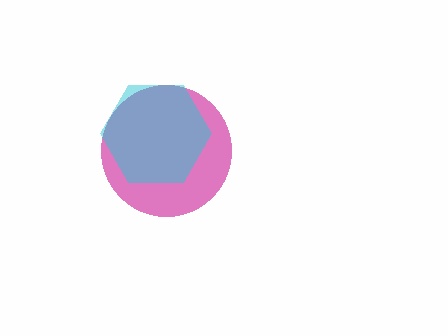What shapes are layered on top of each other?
The layered shapes are: a magenta circle, a cyan hexagon.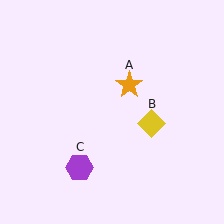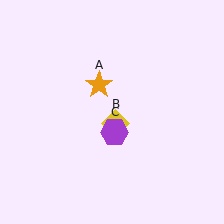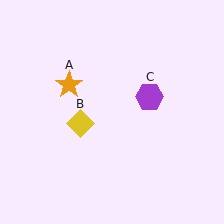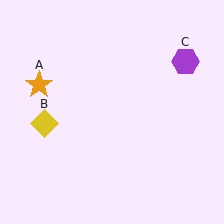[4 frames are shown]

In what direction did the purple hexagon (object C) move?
The purple hexagon (object C) moved up and to the right.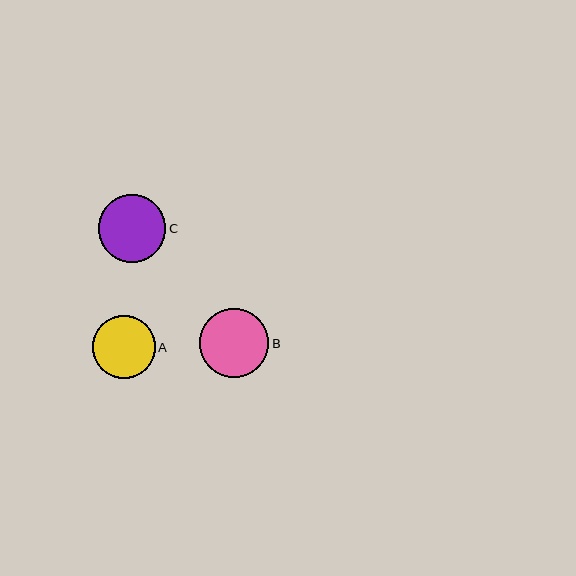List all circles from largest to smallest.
From largest to smallest: B, C, A.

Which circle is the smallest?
Circle A is the smallest with a size of approximately 63 pixels.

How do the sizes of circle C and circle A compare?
Circle C and circle A are approximately the same size.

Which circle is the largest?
Circle B is the largest with a size of approximately 69 pixels.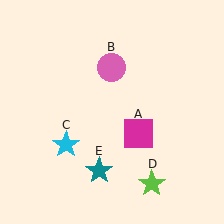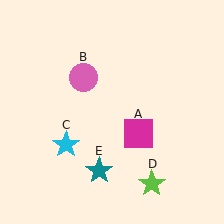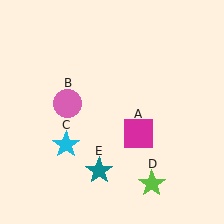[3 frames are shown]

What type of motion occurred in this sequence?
The pink circle (object B) rotated counterclockwise around the center of the scene.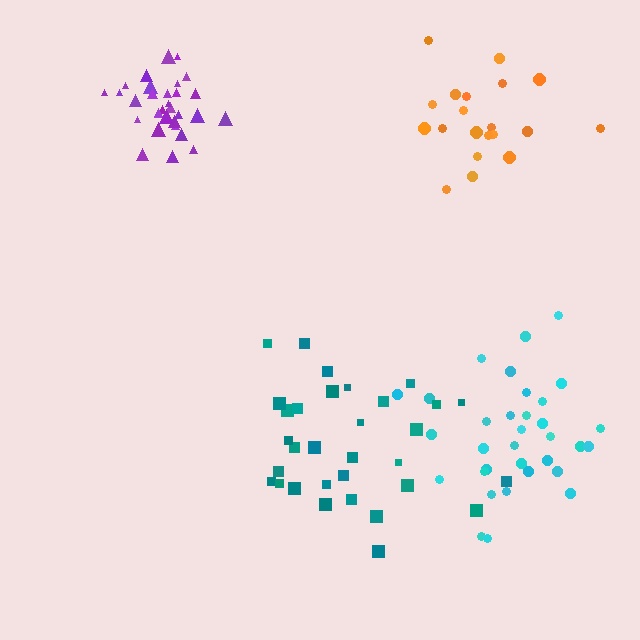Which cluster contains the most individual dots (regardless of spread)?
Cyan (33).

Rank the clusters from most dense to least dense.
purple, cyan, orange, teal.